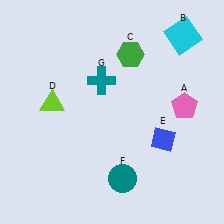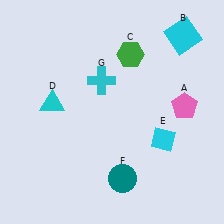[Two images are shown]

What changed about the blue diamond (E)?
In Image 1, E is blue. In Image 2, it changed to cyan.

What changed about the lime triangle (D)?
In Image 1, D is lime. In Image 2, it changed to cyan.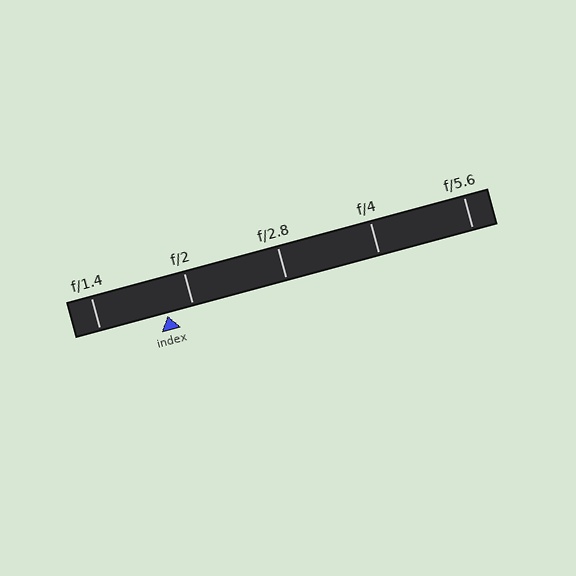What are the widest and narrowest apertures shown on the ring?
The widest aperture shown is f/1.4 and the narrowest is f/5.6.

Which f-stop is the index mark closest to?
The index mark is closest to f/2.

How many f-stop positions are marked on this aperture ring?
There are 5 f-stop positions marked.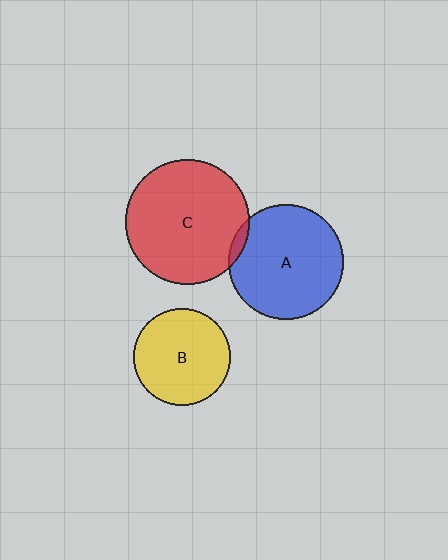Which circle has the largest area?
Circle C (red).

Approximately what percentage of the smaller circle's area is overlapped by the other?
Approximately 5%.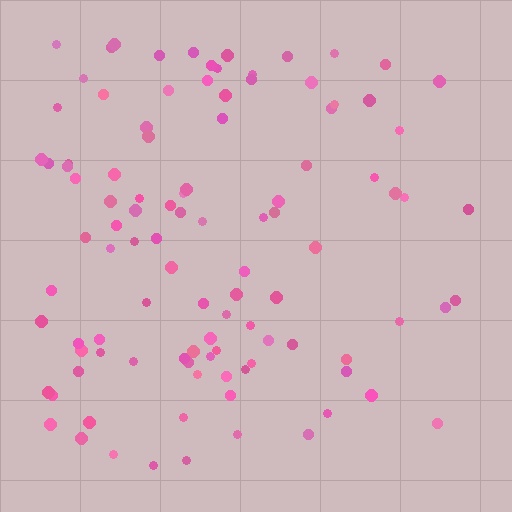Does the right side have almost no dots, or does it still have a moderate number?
Still a moderate number, just noticeably fewer than the left.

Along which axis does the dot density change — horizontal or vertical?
Horizontal.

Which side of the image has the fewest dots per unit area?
The right.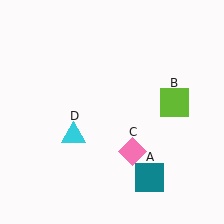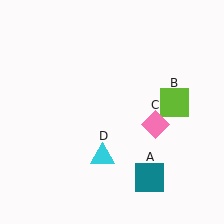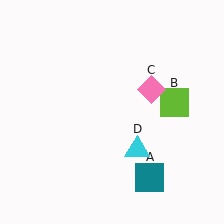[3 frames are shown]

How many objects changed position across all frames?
2 objects changed position: pink diamond (object C), cyan triangle (object D).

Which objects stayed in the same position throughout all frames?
Teal square (object A) and lime square (object B) remained stationary.